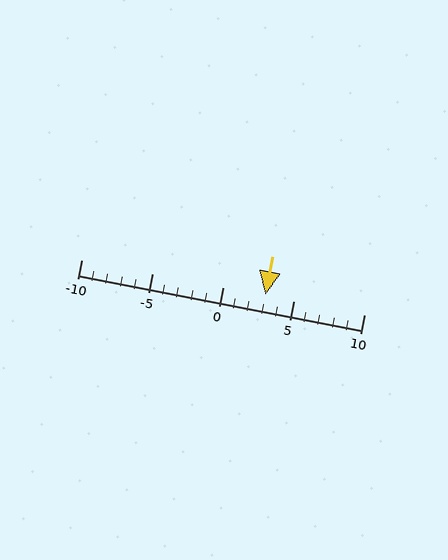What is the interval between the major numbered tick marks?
The major tick marks are spaced 5 units apart.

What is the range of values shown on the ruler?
The ruler shows values from -10 to 10.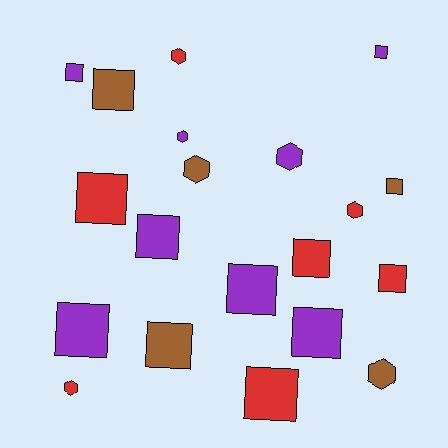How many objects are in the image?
There are 20 objects.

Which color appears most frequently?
Purple, with 8 objects.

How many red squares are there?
There are 4 red squares.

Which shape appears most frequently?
Square, with 13 objects.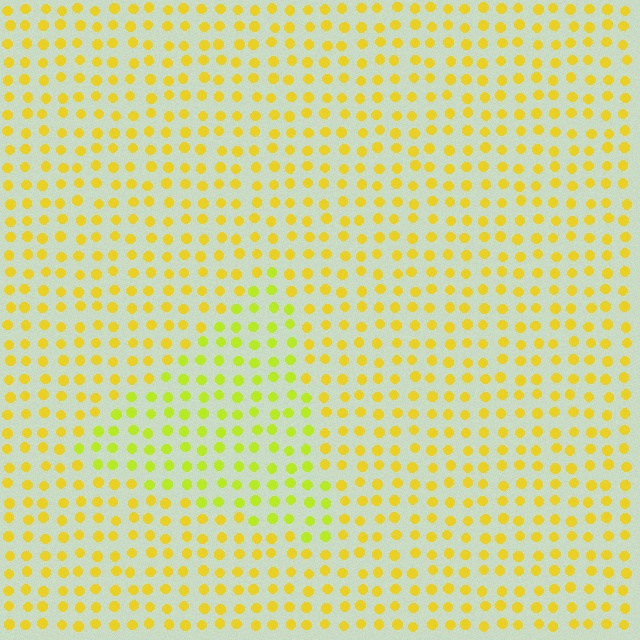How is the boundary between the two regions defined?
The boundary is defined purely by a slight shift in hue (about 24 degrees). Spacing, size, and orientation are identical on both sides.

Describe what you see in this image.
The image is filled with small yellow elements in a uniform arrangement. A triangle-shaped region is visible where the elements are tinted to a slightly different hue, forming a subtle color boundary.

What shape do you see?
I see a triangle.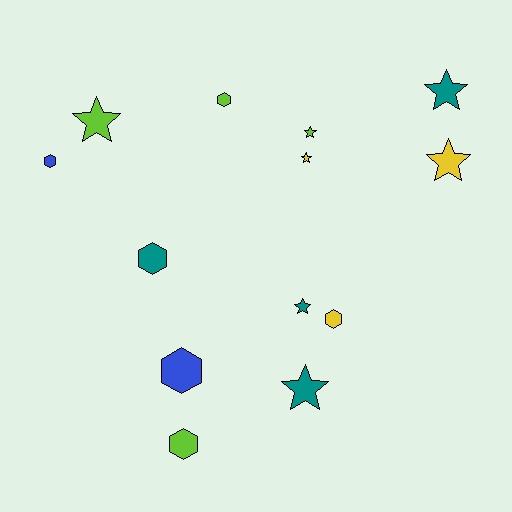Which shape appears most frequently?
Star, with 7 objects.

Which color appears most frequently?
Lime, with 4 objects.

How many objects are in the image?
There are 13 objects.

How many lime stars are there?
There are 2 lime stars.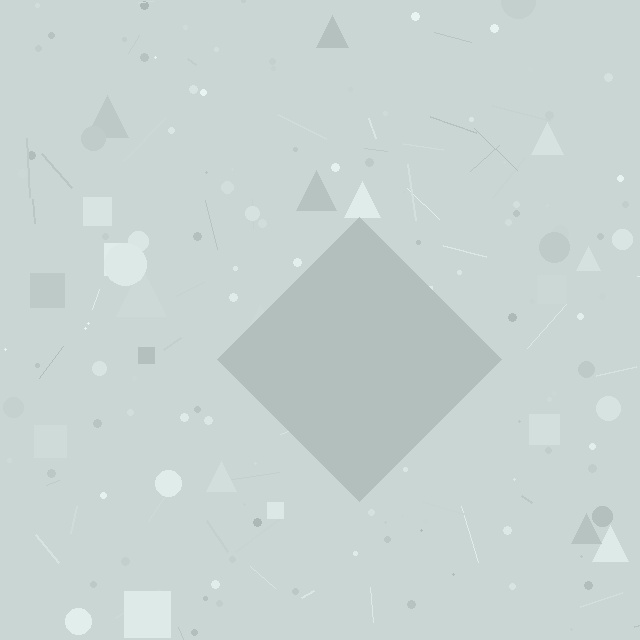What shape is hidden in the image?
A diamond is hidden in the image.